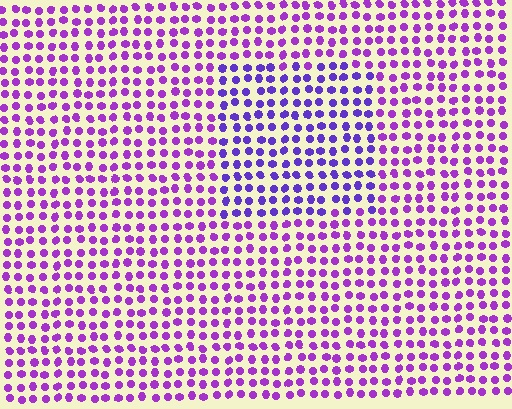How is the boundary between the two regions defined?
The boundary is defined purely by a slight shift in hue (about 27 degrees). Spacing, size, and orientation are identical on both sides.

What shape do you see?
I see a rectangle.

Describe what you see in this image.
The image is filled with small purple elements in a uniform arrangement. A rectangle-shaped region is visible where the elements are tinted to a slightly different hue, forming a subtle color boundary.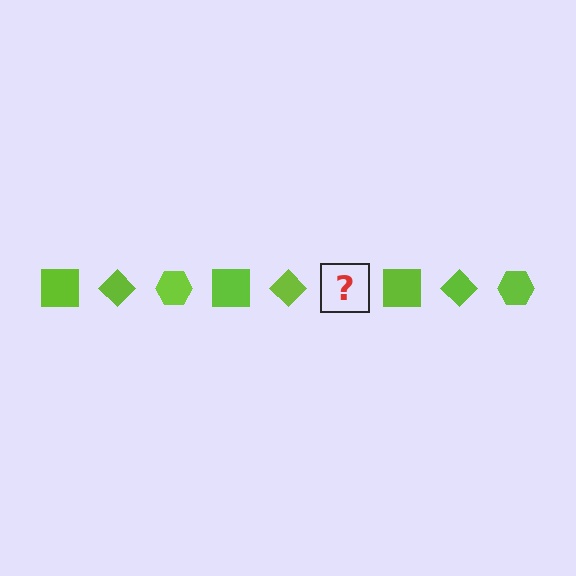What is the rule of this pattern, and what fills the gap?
The rule is that the pattern cycles through square, diamond, hexagon shapes in lime. The gap should be filled with a lime hexagon.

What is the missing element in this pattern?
The missing element is a lime hexagon.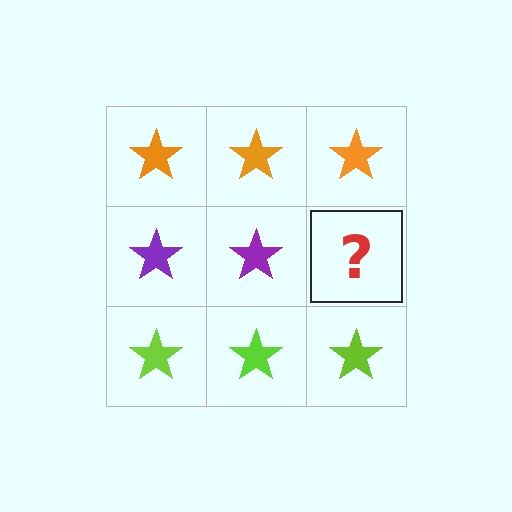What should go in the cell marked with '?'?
The missing cell should contain a purple star.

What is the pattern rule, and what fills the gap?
The rule is that each row has a consistent color. The gap should be filled with a purple star.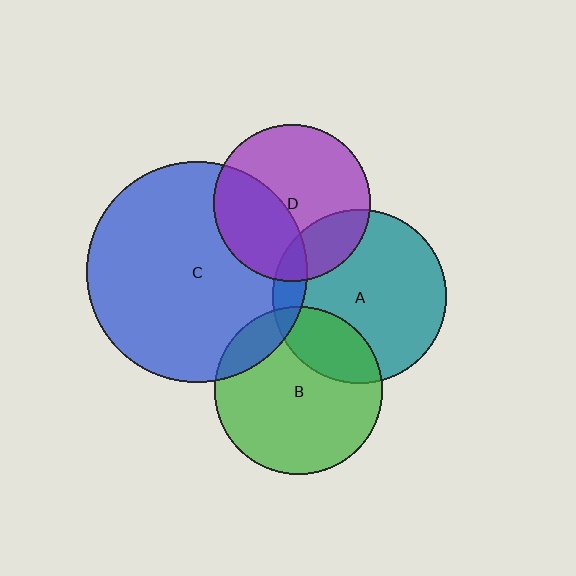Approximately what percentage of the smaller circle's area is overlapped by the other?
Approximately 25%.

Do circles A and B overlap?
Yes.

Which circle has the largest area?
Circle C (blue).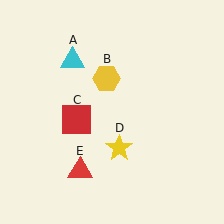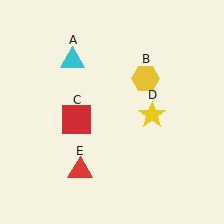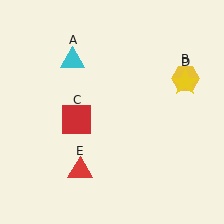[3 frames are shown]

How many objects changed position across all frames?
2 objects changed position: yellow hexagon (object B), yellow star (object D).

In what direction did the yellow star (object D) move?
The yellow star (object D) moved up and to the right.